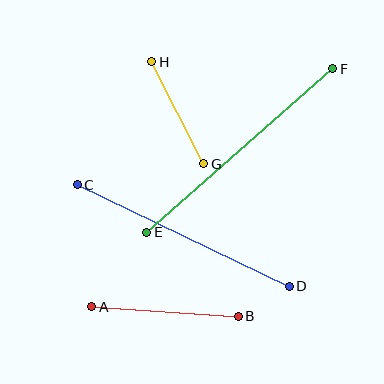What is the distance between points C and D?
The distance is approximately 235 pixels.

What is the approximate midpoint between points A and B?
The midpoint is at approximately (165, 311) pixels.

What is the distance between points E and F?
The distance is approximately 248 pixels.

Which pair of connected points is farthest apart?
Points E and F are farthest apart.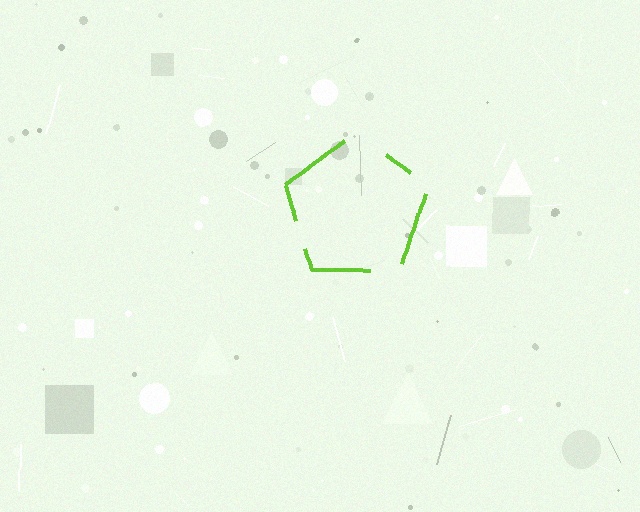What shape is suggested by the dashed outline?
The dashed outline suggests a pentagon.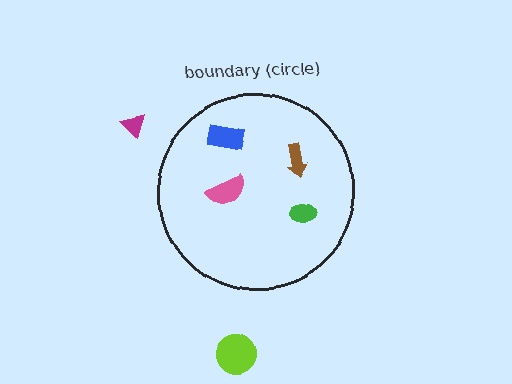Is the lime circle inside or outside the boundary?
Outside.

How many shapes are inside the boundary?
4 inside, 2 outside.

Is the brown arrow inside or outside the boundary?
Inside.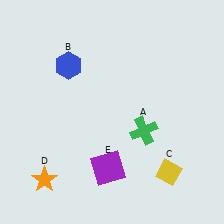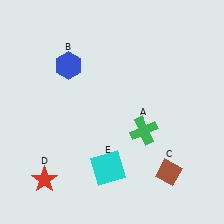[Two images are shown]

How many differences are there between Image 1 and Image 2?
There are 3 differences between the two images.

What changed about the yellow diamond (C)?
In Image 1, C is yellow. In Image 2, it changed to brown.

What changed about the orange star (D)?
In Image 1, D is orange. In Image 2, it changed to red.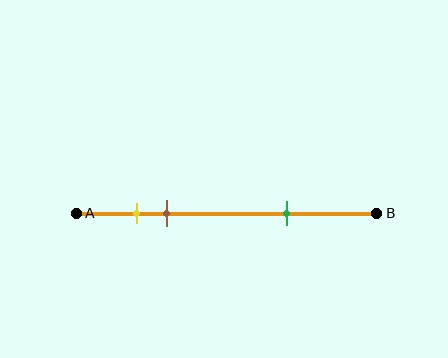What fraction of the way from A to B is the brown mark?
The brown mark is approximately 30% (0.3) of the way from A to B.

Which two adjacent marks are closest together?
The yellow and brown marks are the closest adjacent pair.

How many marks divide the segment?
There are 3 marks dividing the segment.